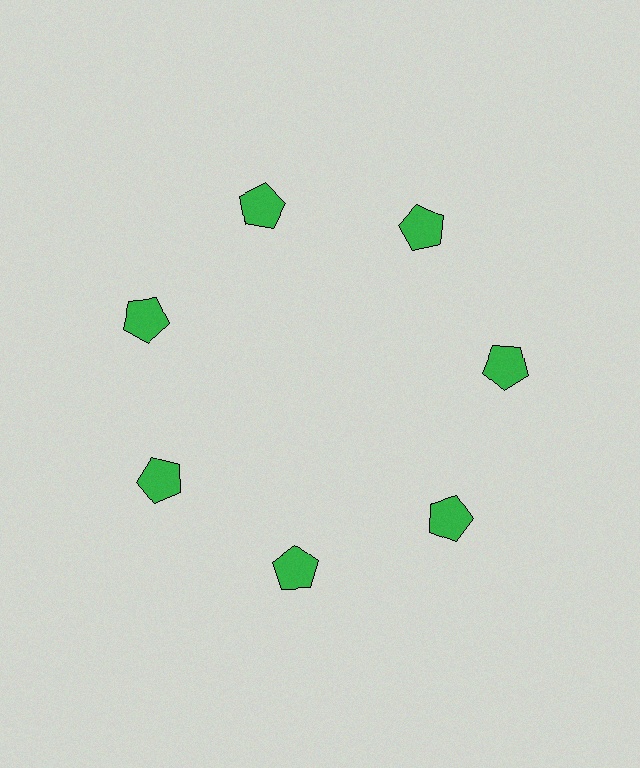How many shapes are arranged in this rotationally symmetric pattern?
There are 7 shapes, arranged in 7 groups of 1.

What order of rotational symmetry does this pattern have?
This pattern has 7-fold rotational symmetry.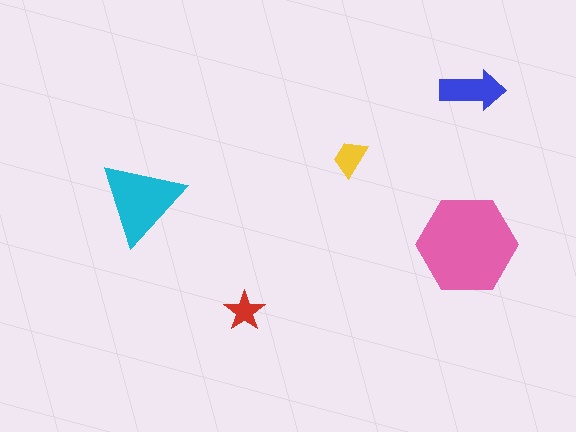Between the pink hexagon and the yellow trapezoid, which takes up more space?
The pink hexagon.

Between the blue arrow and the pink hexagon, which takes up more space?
The pink hexagon.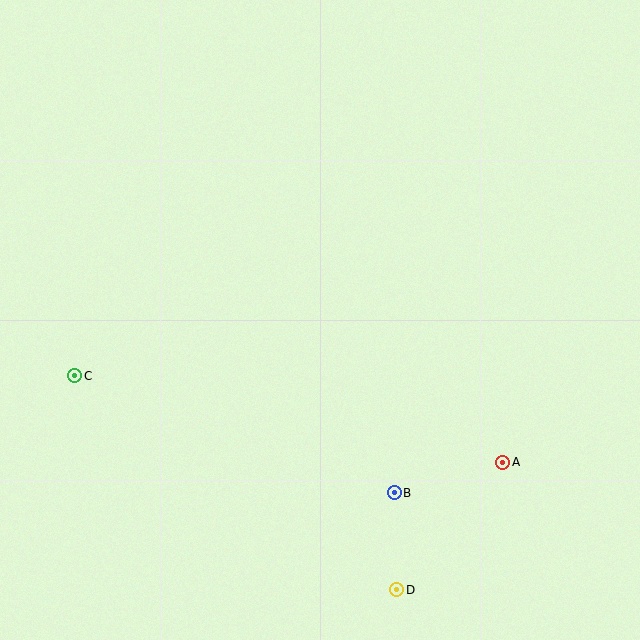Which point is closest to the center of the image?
Point B at (394, 493) is closest to the center.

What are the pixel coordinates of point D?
Point D is at (397, 590).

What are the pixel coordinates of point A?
Point A is at (503, 462).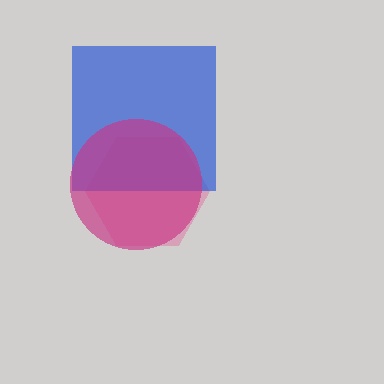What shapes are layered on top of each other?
The layered shapes are: a pink hexagon, a blue square, a magenta circle.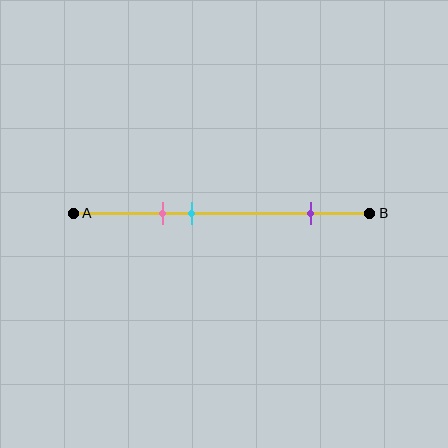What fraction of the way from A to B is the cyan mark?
The cyan mark is approximately 40% (0.4) of the way from A to B.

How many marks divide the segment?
There are 3 marks dividing the segment.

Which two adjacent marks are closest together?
The pink and cyan marks are the closest adjacent pair.